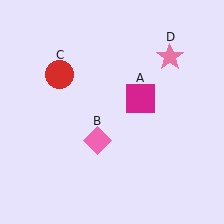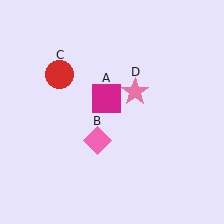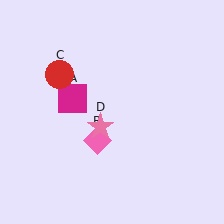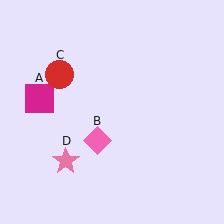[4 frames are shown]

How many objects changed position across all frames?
2 objects changed position: magenta square (object A), pink star (object D).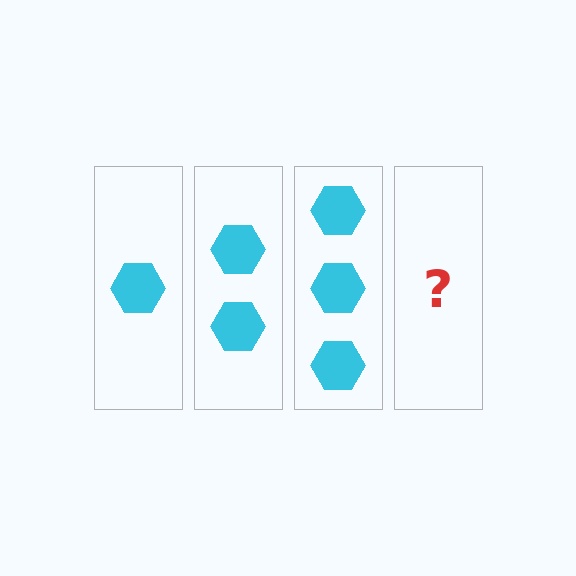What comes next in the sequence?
The next element should be 4 hexagons.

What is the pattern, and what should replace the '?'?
The pattern is that each step adds one more hexagon. The '?' should be 4 hexagons.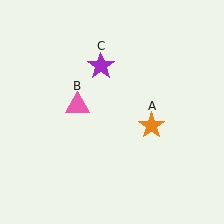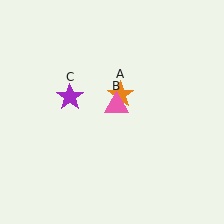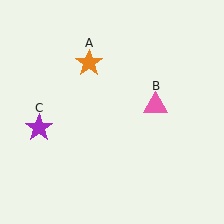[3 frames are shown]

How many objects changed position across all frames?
3 objects changed position: orange star (object A), pink triangle (object B), purple star (object C).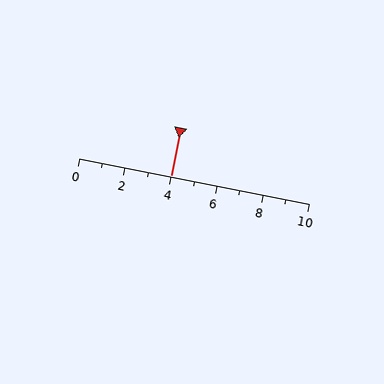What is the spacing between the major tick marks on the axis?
The major ticks are spaced 2 apart.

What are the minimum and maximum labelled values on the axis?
The axis runs from 0 to 10.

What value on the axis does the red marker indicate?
The marker indicates approximately 4.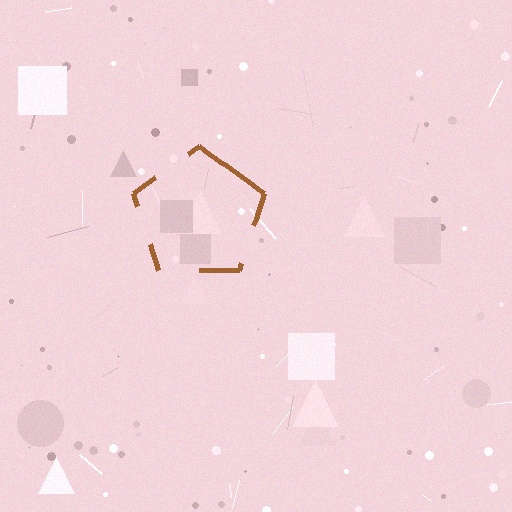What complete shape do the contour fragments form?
The contour fragments form a pentagon.